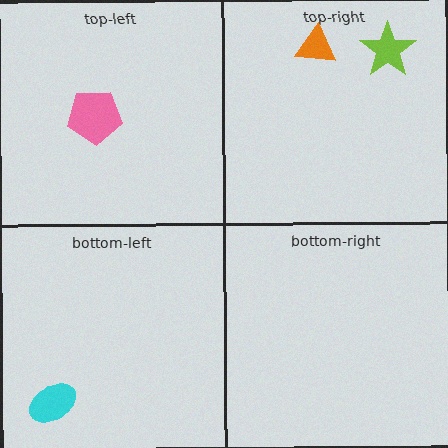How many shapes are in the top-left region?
1.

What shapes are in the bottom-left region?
The cyan ellipse.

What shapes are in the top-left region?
The pink pentagon.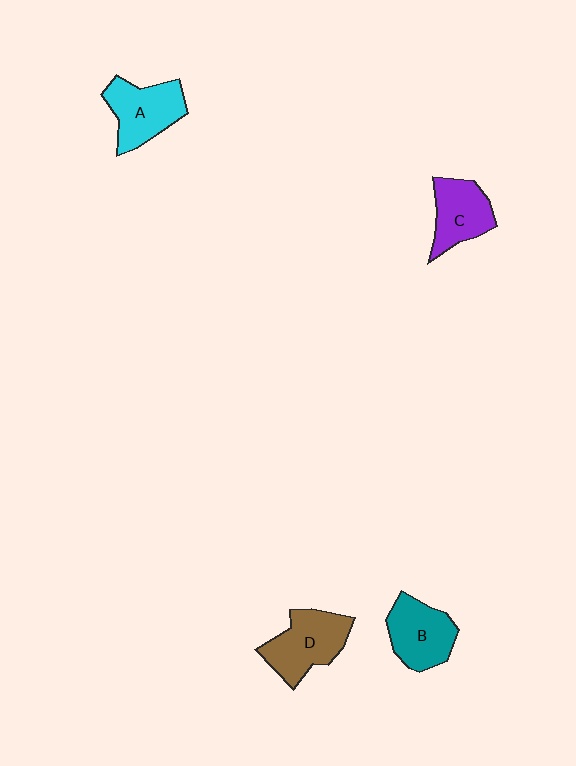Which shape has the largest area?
Shape D (brown).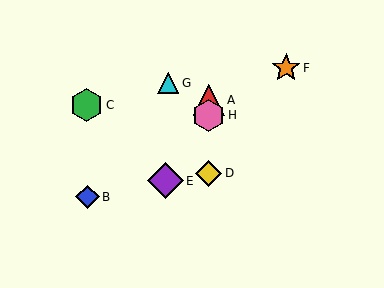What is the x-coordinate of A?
Object A is at x≈209.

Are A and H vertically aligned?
Yes, both are at x≈209.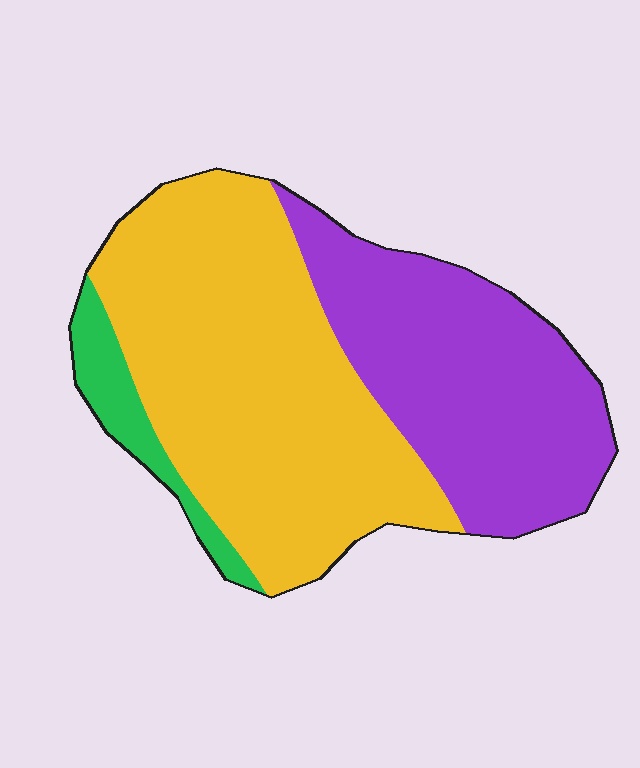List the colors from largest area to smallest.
From largest to smallest: yellow, purple, green.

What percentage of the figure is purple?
Purple covers 38% of the figure.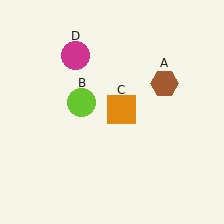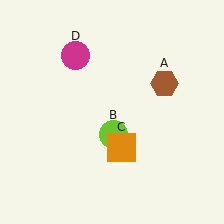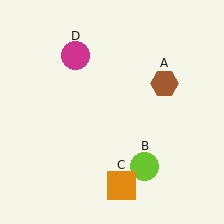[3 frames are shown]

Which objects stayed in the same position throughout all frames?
Brown hexagon (object A) and magenta circle (object D) remained stationary.